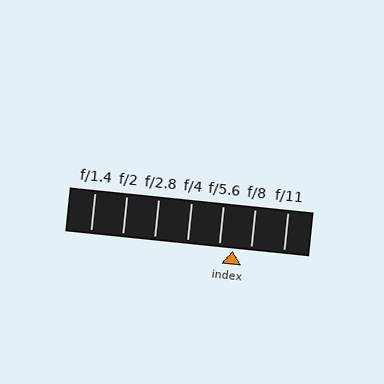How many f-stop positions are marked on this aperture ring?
There are 7 f-stop positions marked.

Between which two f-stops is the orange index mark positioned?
The index mark is between f/5.6 and f/8.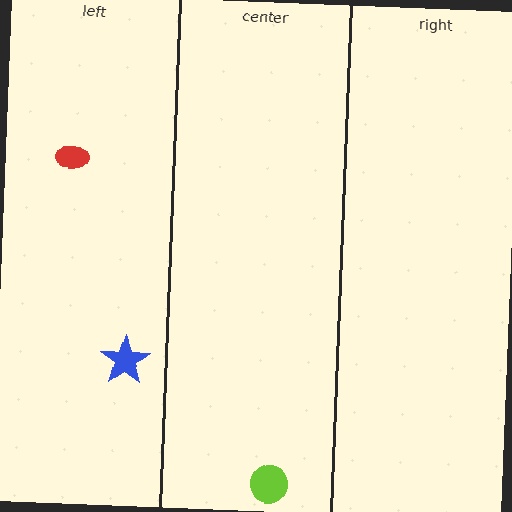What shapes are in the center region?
The lime circle.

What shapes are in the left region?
The blue star, the red ellipse.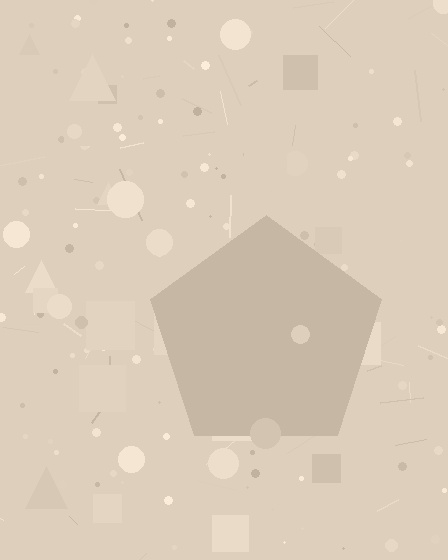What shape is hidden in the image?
A pentagon is hidden in the image.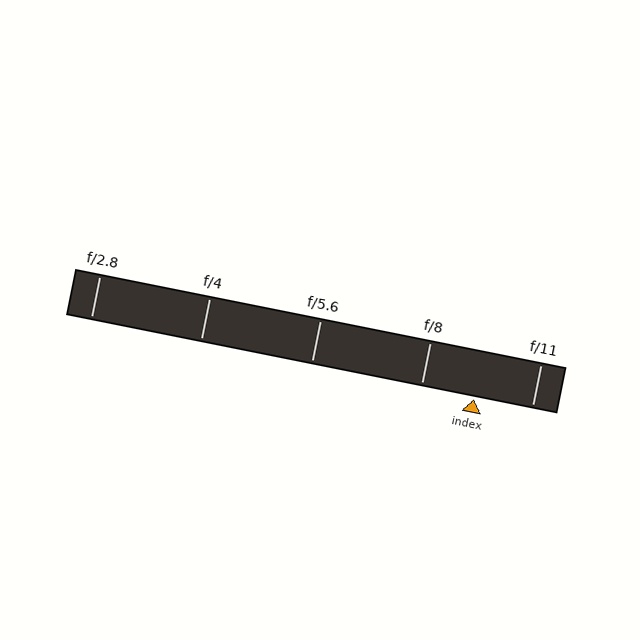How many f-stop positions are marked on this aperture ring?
There are 5 f-stop positions marked.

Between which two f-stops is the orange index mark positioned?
The index mark is between f/8 and f/11.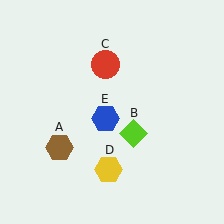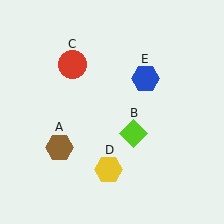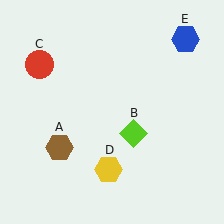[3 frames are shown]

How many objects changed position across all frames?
2 objects changed position: red circle (object C), blue hexagon (object E).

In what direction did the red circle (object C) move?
The red circle (object C) moved left.